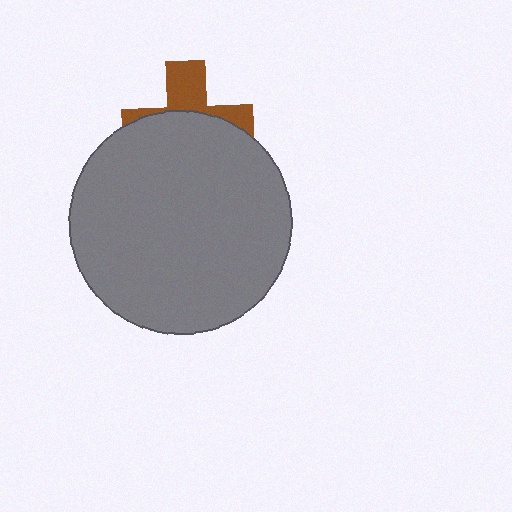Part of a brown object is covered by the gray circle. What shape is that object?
It is a cross.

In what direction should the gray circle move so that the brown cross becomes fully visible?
The gray circle should move down. That is the shortest direction to clear the overlap and leave the brown cross fully visible.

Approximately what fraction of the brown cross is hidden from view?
Roughly 63% of the brown cross is hidden behind the gray circle.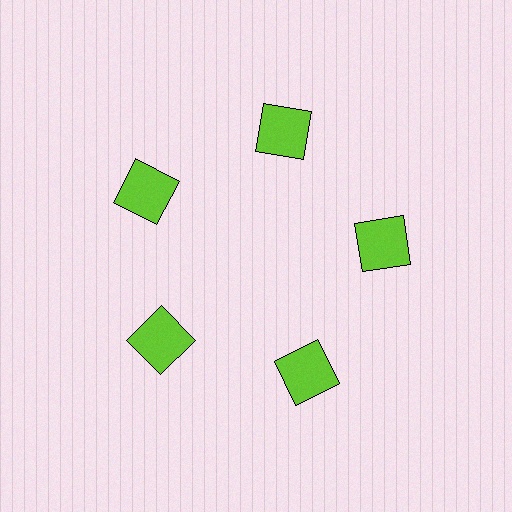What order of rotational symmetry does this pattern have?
This pattern has 5-fold rotational symmetry.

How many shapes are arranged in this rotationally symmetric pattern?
There are 5 shapes, arranged in 5 groups of 1.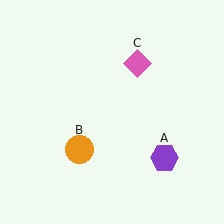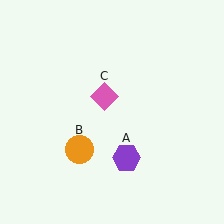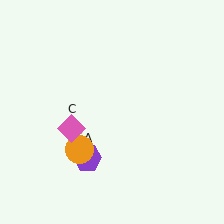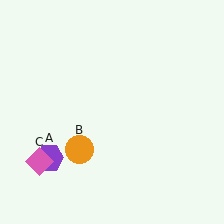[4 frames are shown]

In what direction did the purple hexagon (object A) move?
The purple hexagon (object A) moved left.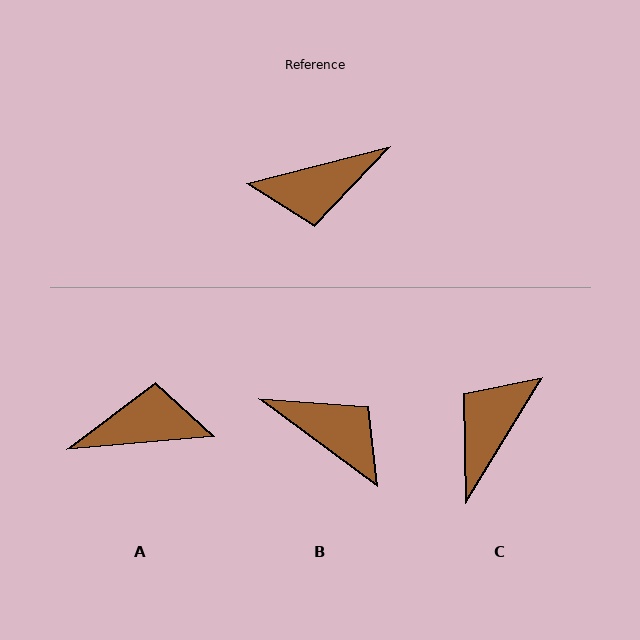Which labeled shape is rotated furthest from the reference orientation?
A, about 170 degrees away.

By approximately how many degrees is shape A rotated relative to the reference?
Approximately 170 degrees counter-clockwise.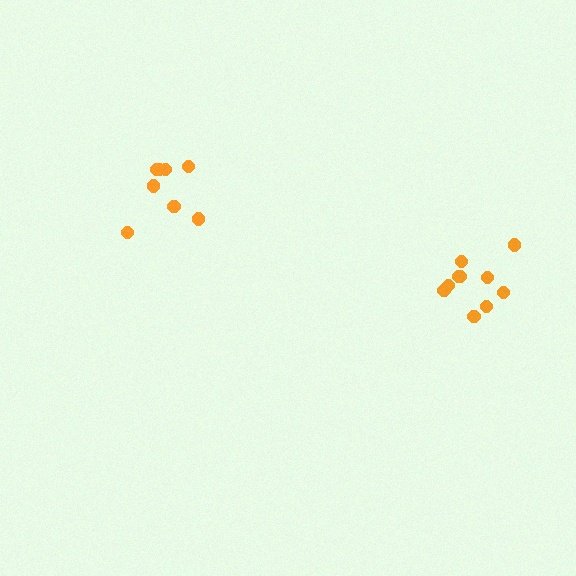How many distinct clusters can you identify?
There are 2 distinct clusters.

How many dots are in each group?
Group 1: 10 dots, Group 2: 8 dots (18 total).